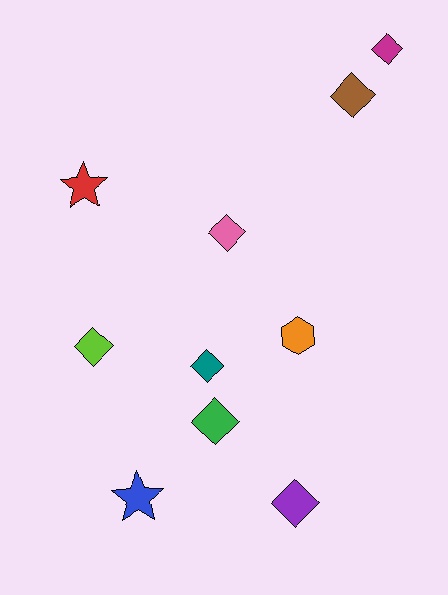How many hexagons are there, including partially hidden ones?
There is 1 hexagon.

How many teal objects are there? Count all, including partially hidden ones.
There is 1 teal object.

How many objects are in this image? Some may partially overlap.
There are 10 objects.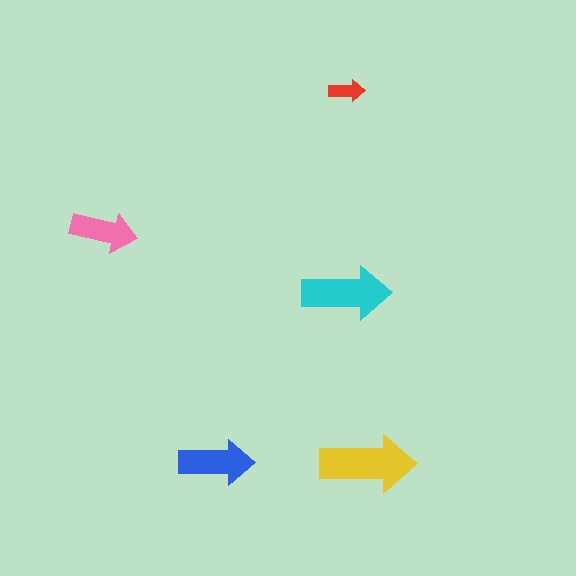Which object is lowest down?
The yellow arrow is bottommost.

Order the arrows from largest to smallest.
the yellow one, the cyan one, the blue one, the pink one, the red one.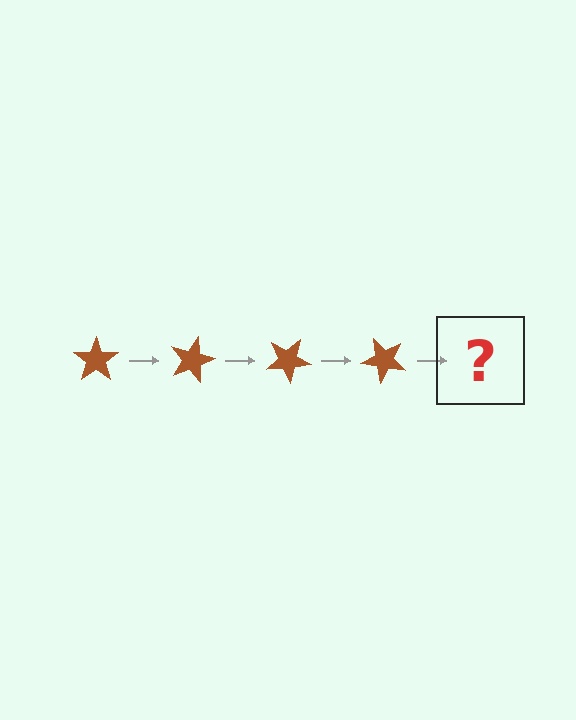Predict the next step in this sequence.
The next step is a brown star rotated 60 degrees.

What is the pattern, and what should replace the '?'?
The pattern is that the star rotates 15 degrees each step. The '?' should be a brown star rotated 60 degrees.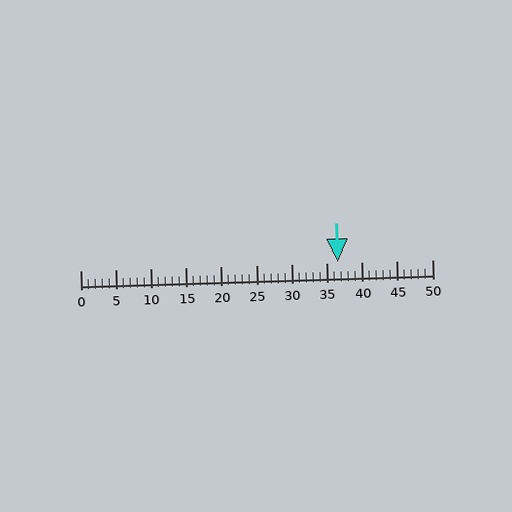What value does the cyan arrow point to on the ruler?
The cyan arrow points to approximately 37.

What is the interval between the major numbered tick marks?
The major tick marks are spaced 5 units apart.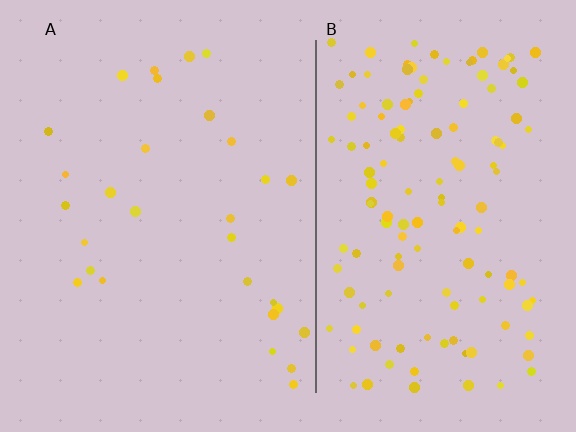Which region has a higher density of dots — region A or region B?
B (the right).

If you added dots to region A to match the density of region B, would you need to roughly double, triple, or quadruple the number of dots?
Approximately quadruple.